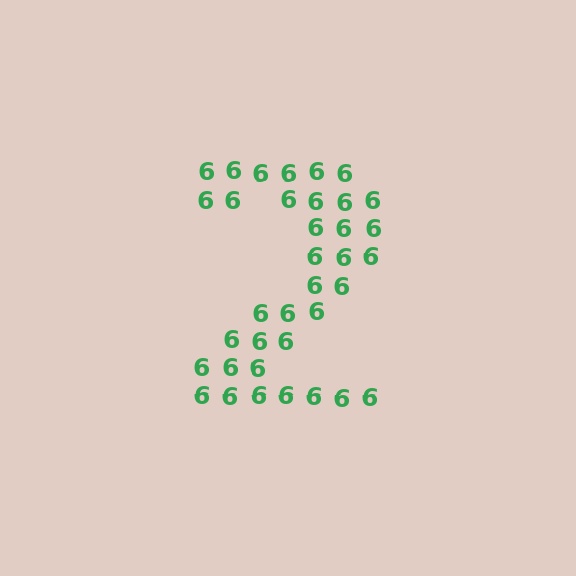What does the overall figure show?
The overall figure shows the digit 2.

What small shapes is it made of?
It is made of small digit 6's.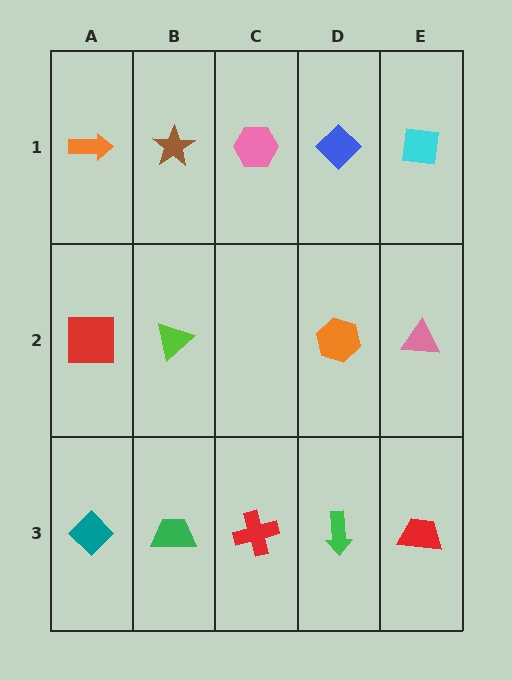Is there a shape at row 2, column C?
No, that cell is empty.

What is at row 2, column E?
A pink triangle.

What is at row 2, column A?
A red square.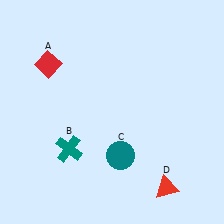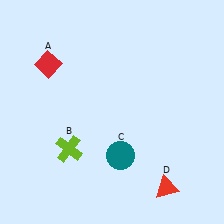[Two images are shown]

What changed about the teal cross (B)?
In Image 1, B is teal. In Image 2, it changed to lime.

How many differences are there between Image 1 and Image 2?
There is 1 difference between the two images.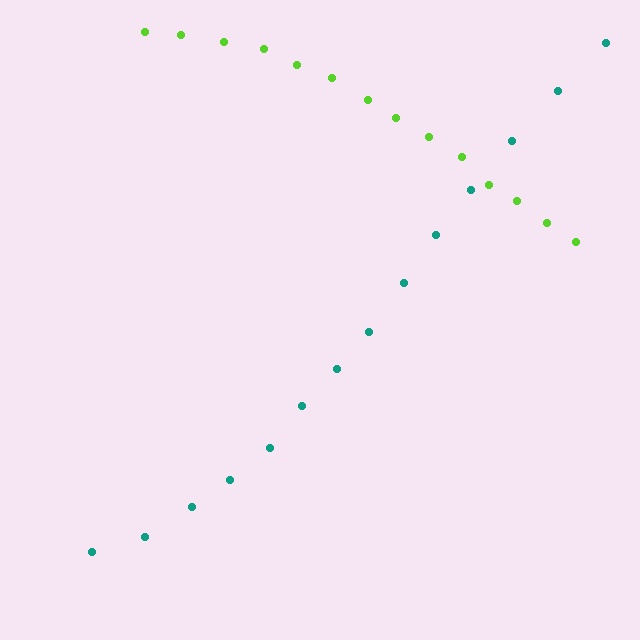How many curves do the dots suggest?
There are 2 distinct paths.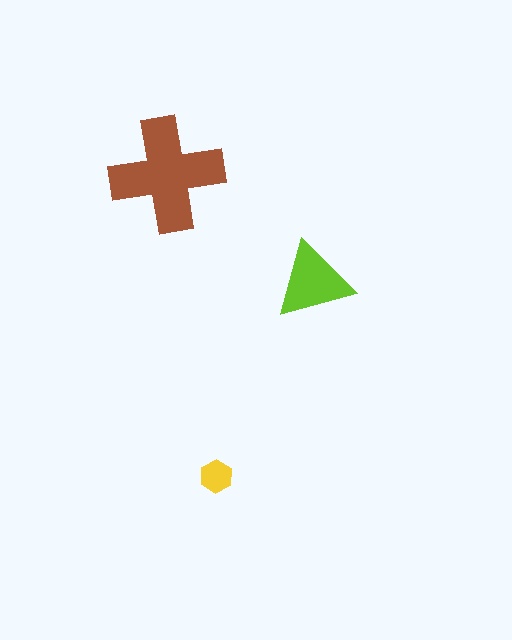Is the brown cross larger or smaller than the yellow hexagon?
Larger.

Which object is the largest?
The brown cross.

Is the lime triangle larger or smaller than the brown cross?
Smaller.